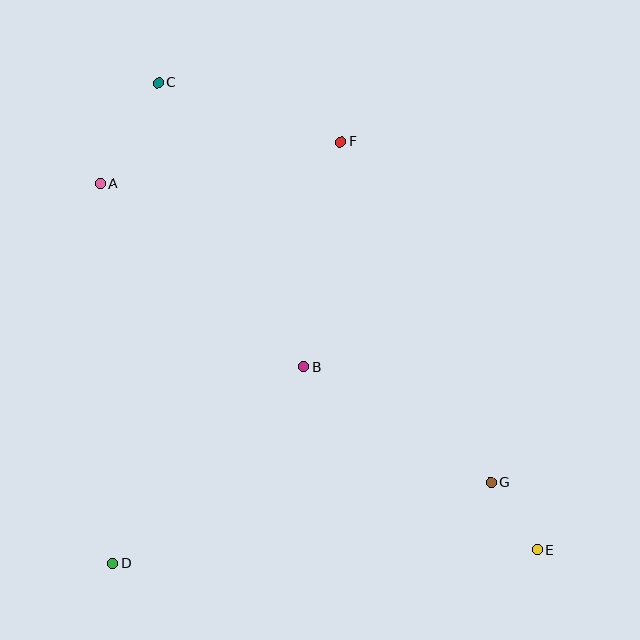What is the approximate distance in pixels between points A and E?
The distance between A and E is approximately 570 pixels.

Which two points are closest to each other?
Points E and G are closest to each other.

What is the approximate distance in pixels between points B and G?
The distance between B and G is approximately 220 pixels.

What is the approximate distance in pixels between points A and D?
The distance between A and D is approximately 380 pixels.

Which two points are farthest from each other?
Points C and E are farthest from each other.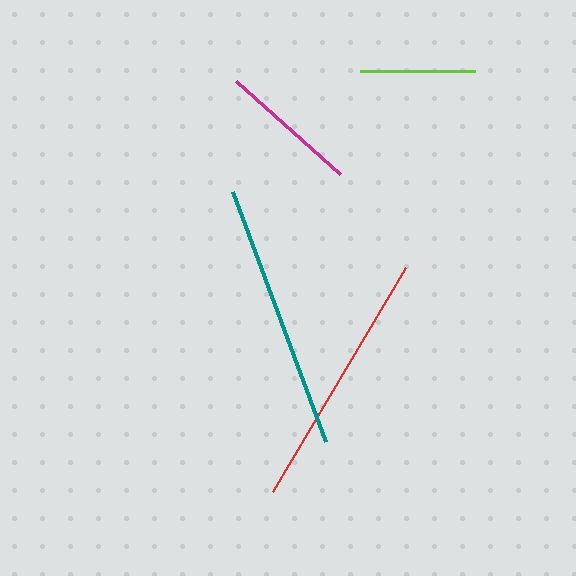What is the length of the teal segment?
The teal segment is approximately 266 pixels long.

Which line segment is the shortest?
The lime line is the shortest at approximately 114 pixels.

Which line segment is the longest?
The teal line is the longest at approximately 266 pixels.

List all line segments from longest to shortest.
From longest to shortest: teal, red, magenta, lime.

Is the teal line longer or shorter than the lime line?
The teal line is longer than the lime line.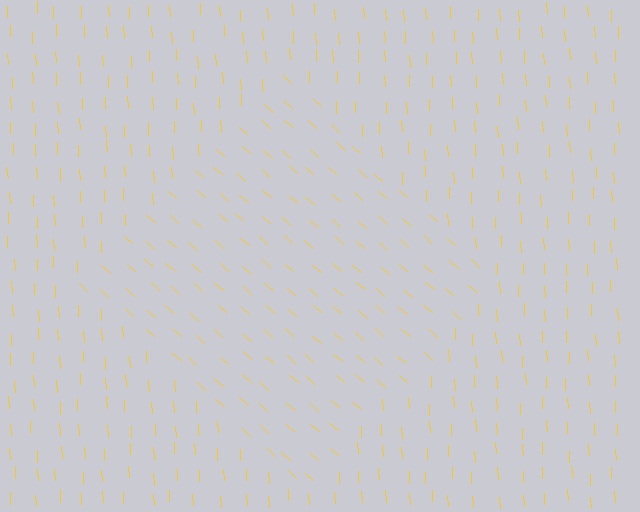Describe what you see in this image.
The image is filled with small yellow line segments. A diamond region in the image has lines oriented differently from the surrounding lines, creating a visible texture boundary.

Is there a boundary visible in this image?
Yes, there is a texture boundary formed by a change in line orientation.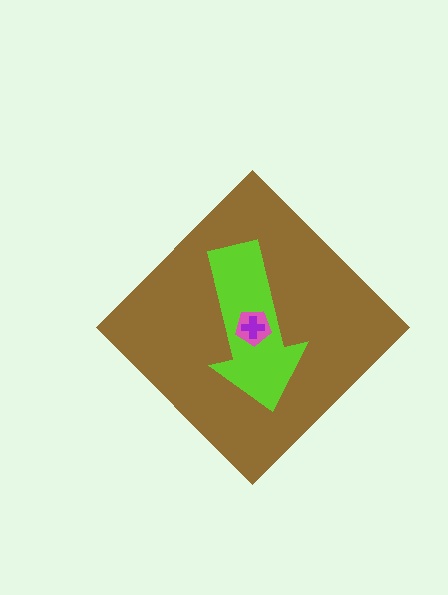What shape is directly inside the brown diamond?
The lime arrow.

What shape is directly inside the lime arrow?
The pink pentagon.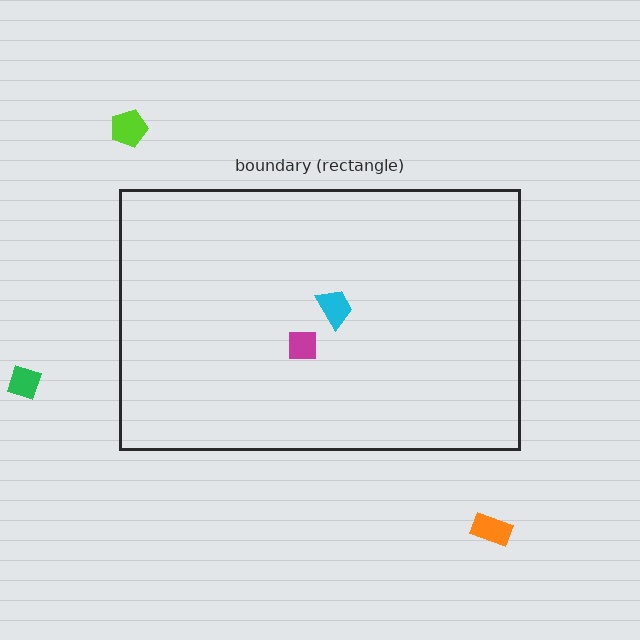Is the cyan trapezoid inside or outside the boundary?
Inside.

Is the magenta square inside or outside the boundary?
Inside.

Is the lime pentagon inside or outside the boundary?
Outside.